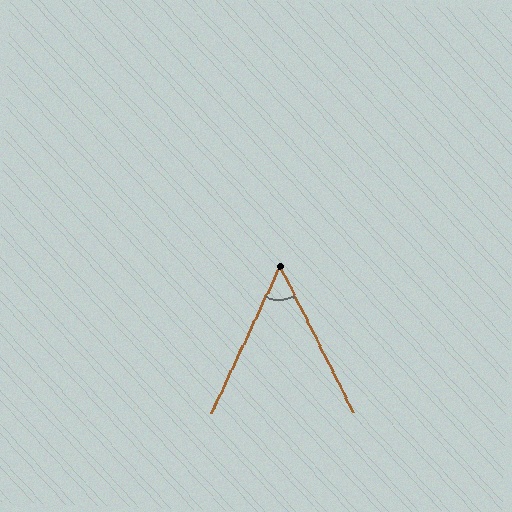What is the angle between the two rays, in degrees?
Approximately 52 degrees.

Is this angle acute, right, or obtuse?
It is acute.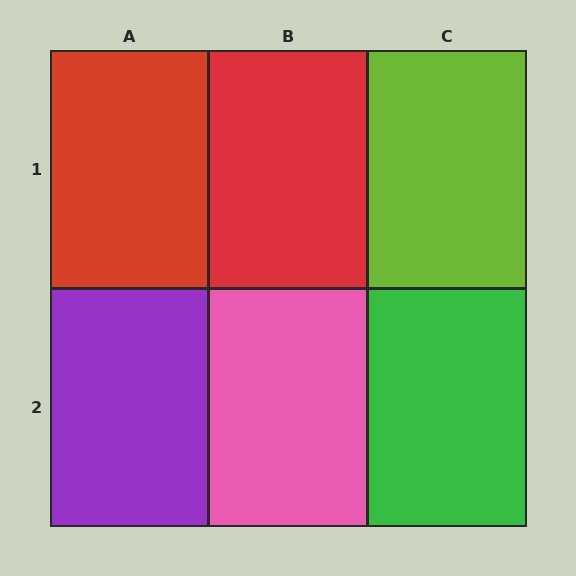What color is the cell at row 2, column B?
Pink.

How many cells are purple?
1 cell is purple.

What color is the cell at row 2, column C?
Green.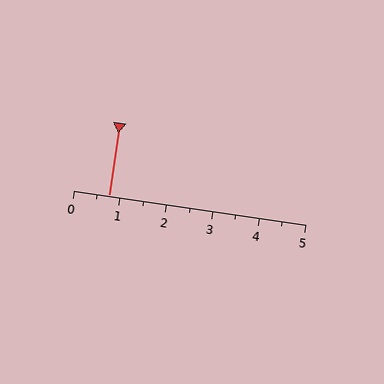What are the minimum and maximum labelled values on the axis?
The axis runs from 0 to 5.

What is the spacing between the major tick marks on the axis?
The major ticks are spaced 1 apart.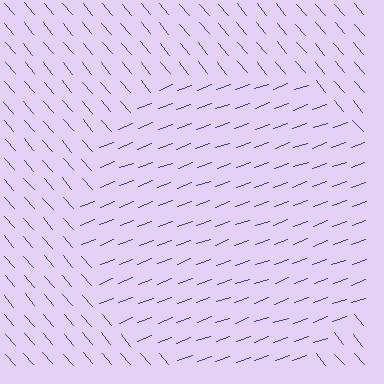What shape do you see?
I see a circle.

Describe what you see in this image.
The image is filled with small blue line segments. A circle region in the image has lines oriented differently from the surrounding lines, creating a visible texture boundary.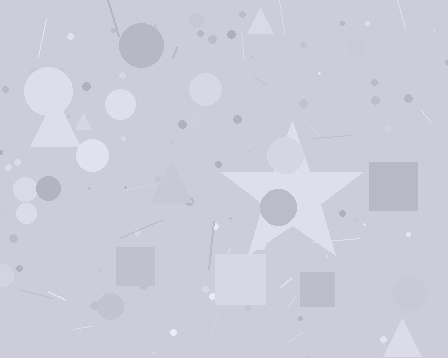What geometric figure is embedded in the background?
A star is embedded in the background.